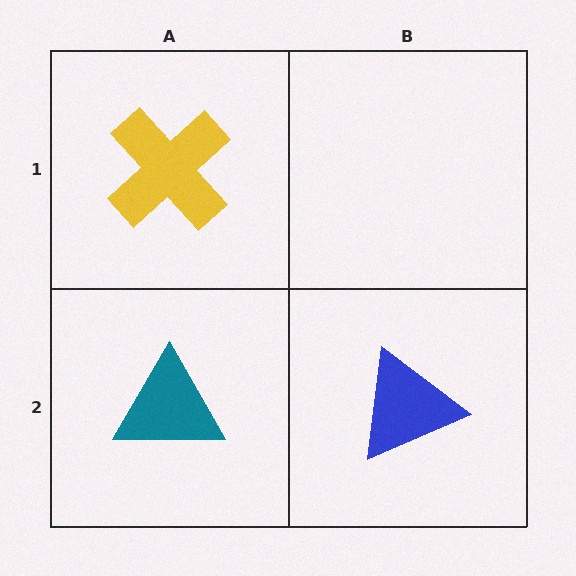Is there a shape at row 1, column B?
No, that cell is empty.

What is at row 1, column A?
A yellow cross.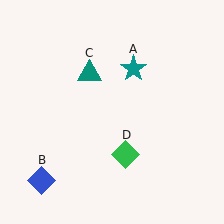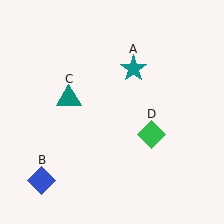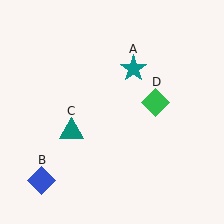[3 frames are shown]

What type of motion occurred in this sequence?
The teal triangle (object C), green diamond (object D) rotated counterclockwise around the center of the scene.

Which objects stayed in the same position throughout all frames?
Teal star (object A) and blue diamond (object B) remained stationary.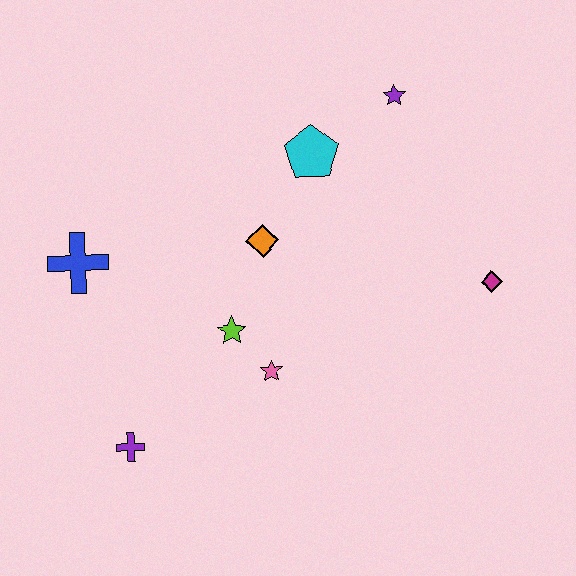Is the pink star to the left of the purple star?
Yes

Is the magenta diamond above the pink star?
Yes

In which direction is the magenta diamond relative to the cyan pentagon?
The magenta diamond is to the right of the cyan pentagon.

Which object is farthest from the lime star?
The purple star is farthest from the lime star.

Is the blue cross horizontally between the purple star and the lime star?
No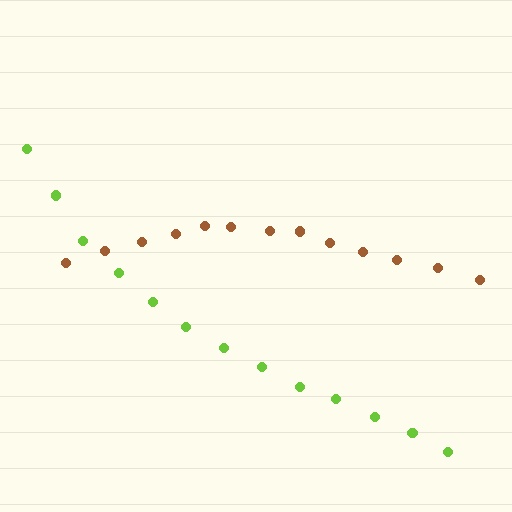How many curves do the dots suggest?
There are 2 distinct paths.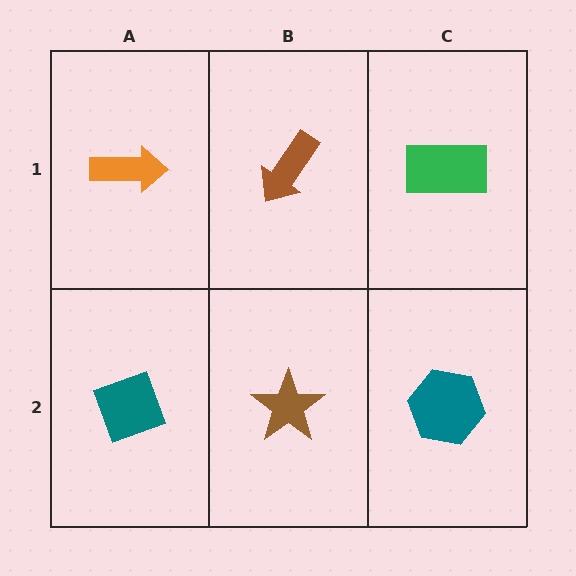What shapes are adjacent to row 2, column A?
An orange arrow (row 1, column A), a brown star (row 2, column B).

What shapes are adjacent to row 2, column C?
A green rectangle (row 1, column C), a brown star (row 2, column B).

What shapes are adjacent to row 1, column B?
A brown star (row 2, column B), an orange arrow (row 1, column A), a green rectangle (row 1, column C).